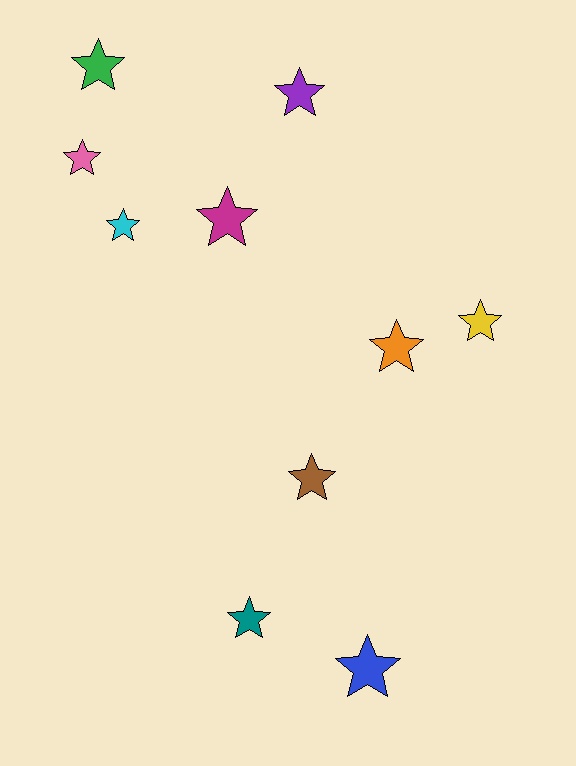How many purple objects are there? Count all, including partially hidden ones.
There is 1 purple object.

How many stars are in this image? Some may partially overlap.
There are 10 stars.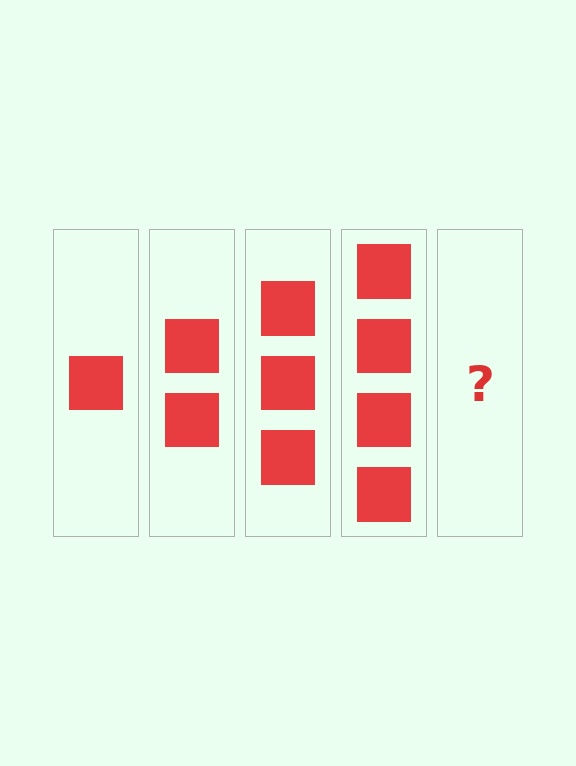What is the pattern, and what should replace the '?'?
The pattern is that each step adds one more square. The '?' should be 5 squares.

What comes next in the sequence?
The next element should be 5 squares.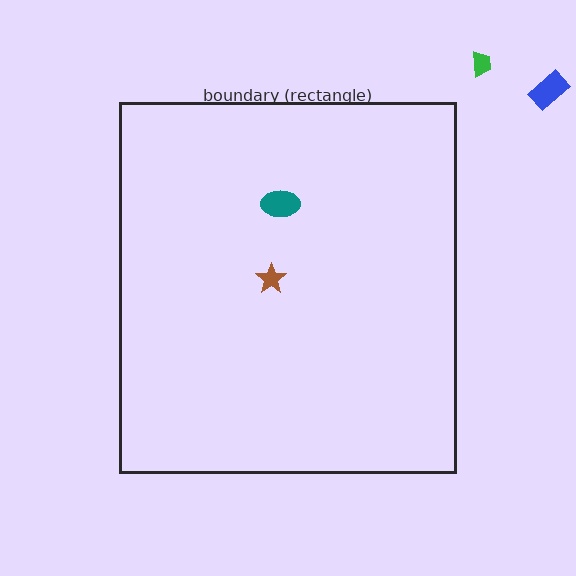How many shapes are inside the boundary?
2 inside, 2 outside.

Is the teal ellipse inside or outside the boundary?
Inside.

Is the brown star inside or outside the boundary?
Inside.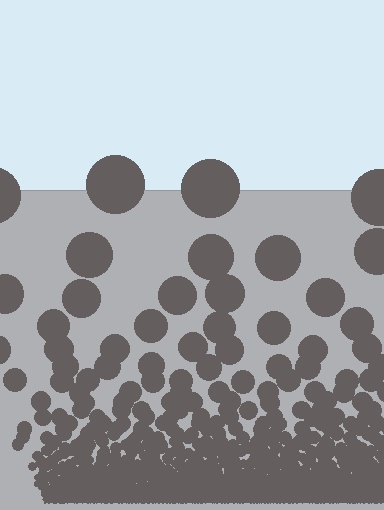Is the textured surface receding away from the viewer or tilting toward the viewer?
The surface appears to tilt toward the viewer. Texture elements get larger and sparser toward the top.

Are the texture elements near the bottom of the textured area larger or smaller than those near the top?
Smaller. The gradient is inverted — elements near the bottom are smaller and denser.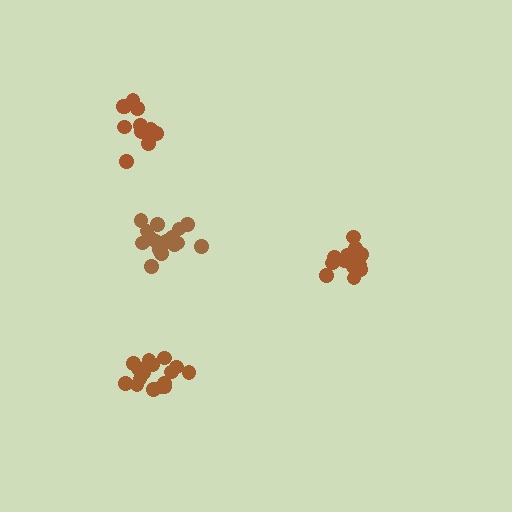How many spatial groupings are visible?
There are 4 spatial groupings.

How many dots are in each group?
Group 1: 17 dots, Group 2: 16 dots, Group 3: 16 dots, Group 4: 11 dots (60 total).